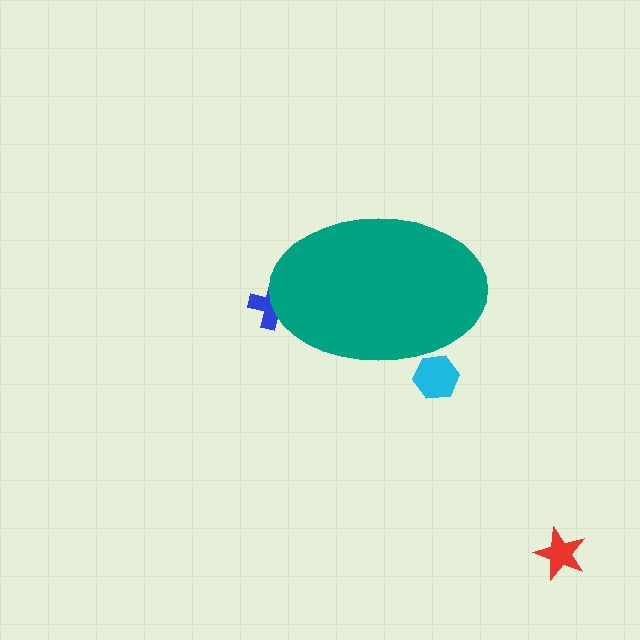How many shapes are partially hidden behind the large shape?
2 shapes are partially hidden.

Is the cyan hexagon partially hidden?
Yes, the cyan hexagon is partially hidden behind the teal ellipse.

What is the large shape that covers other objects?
A teal ellipse.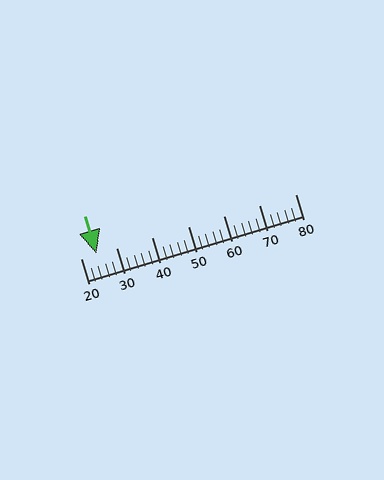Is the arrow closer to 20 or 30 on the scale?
The arrow is closer to 20.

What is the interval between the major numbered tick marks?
The major tick marks are spaced 10 units apart.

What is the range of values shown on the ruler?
The ruler shows values from 20 to 80.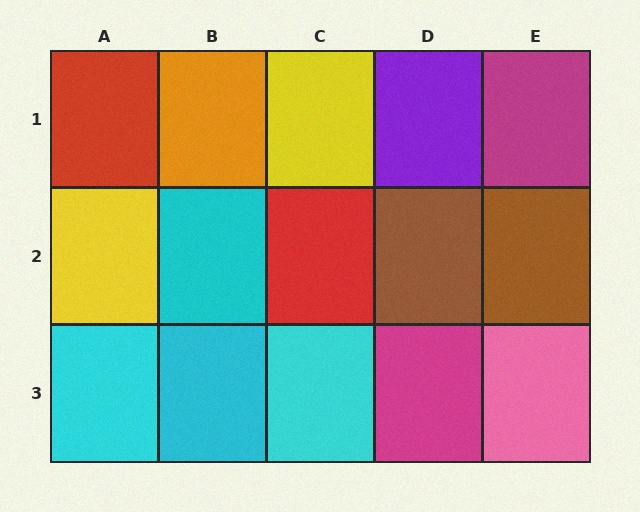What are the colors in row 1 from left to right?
Red, orange, yellow, purple, magenta.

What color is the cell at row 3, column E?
Pink.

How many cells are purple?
1 cell is purple.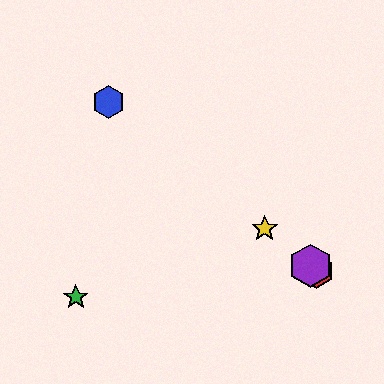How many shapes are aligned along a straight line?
4 shapes (the red hexagon, the blue hexagon, the yellow star, the purple hexagon) are aligned along a straight line.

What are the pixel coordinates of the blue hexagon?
The blue hexagon is at (109, 102).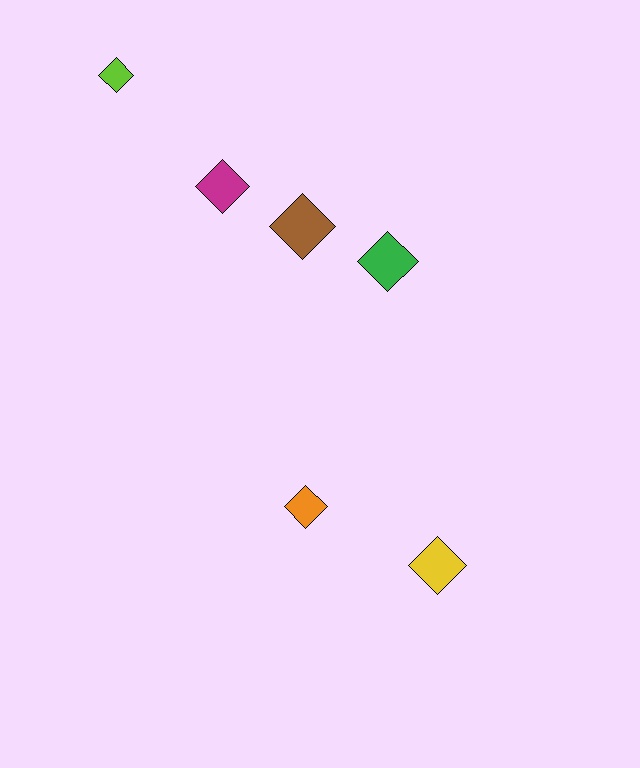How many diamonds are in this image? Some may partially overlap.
There are 6 diamonds.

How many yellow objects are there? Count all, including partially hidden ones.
There is 1 yellow object.